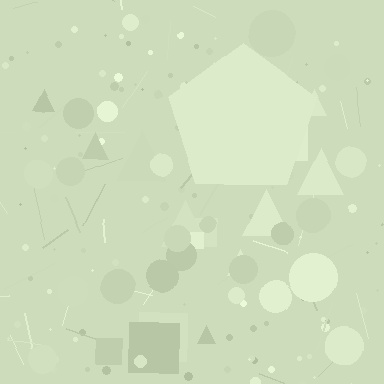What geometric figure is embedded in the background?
A pentagon is embedded in the background.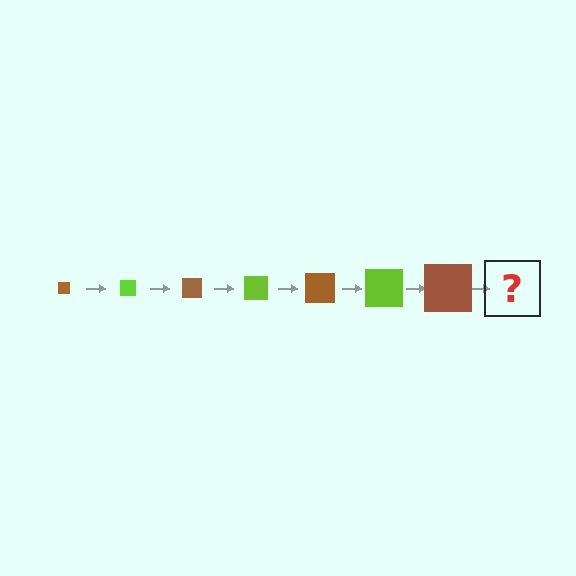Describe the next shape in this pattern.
It should be a lime square, larger than the previous one.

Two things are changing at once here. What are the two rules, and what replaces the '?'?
The two rules are that the square grows larger each step and the color cycles through brown and lime. The '?' should be a lime square, larger than the previous one.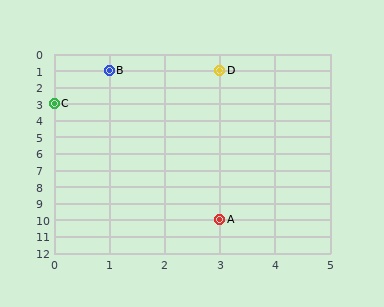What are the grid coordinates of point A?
Point A is at grid coordinates (3, 10).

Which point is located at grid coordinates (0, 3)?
Point C is at (0, 3).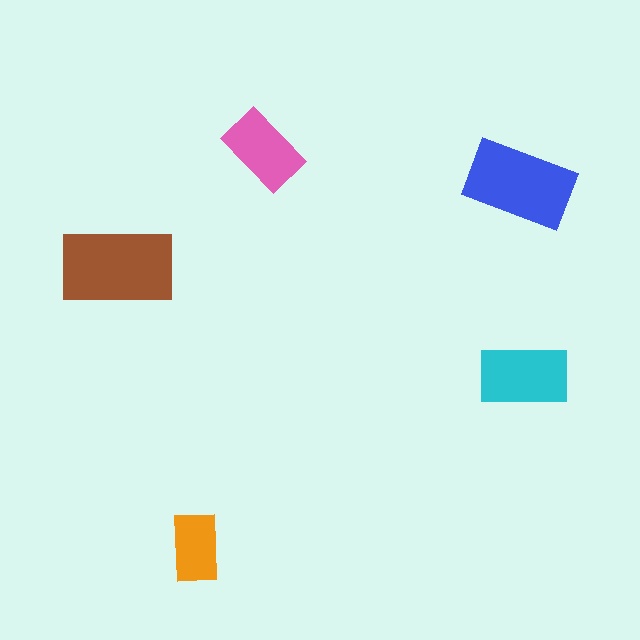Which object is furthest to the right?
The cyan rectangle is rightmost.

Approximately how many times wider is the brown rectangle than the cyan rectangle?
About 1.5 times wider.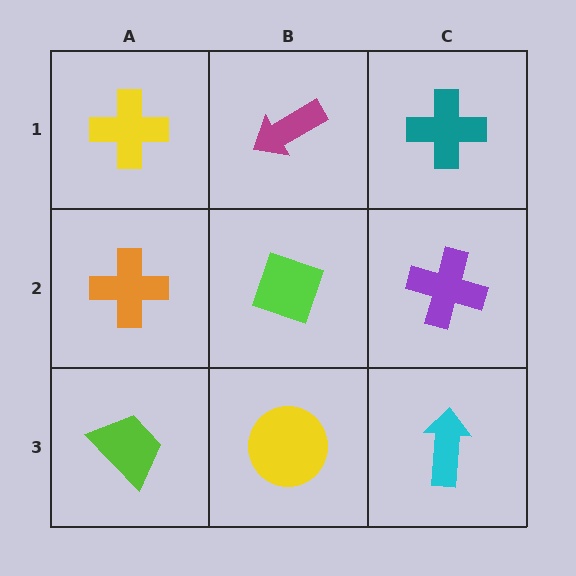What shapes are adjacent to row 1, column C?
A purple cross (row 2, column C), a magenta arrow (row 1, column B).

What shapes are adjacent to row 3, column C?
A purple cross (row 2, column C), a yellow circle (row 3, column B).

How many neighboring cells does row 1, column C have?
2.